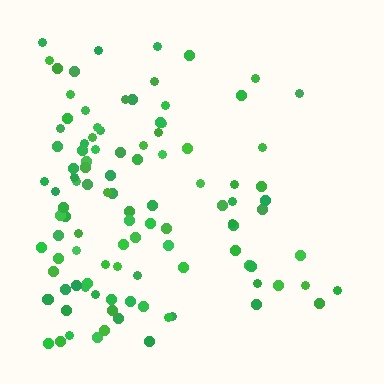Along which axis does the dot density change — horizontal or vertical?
Horizontal.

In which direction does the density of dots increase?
From right to left, with the left side densest.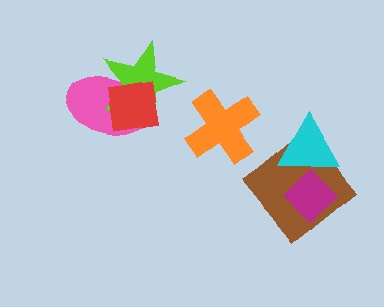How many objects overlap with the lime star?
2 objects overlap with the lime star.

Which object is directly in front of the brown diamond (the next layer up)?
The cyan triangle is directly in front of the brown diamond.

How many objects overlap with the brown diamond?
2 objects overlap with the brown diamond.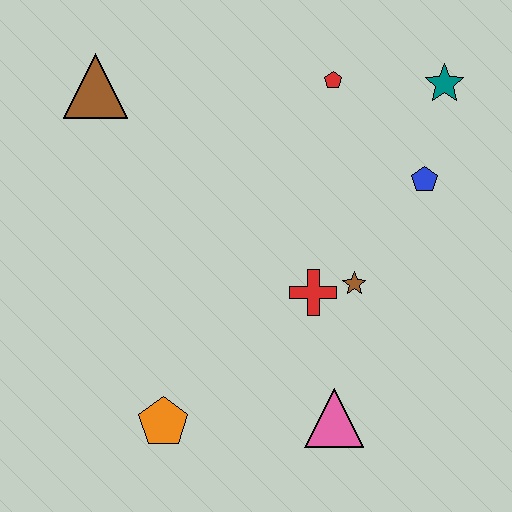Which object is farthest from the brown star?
The brown triangle is farthest from the brown star.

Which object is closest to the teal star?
The blue pentagon is closest to the teal star.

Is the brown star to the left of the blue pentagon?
Yes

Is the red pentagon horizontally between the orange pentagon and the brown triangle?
No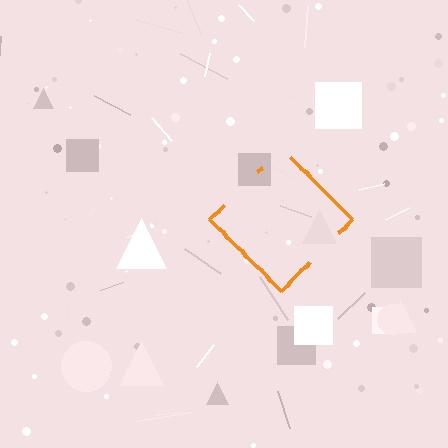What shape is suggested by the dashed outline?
The dashed outline suggests a diamond.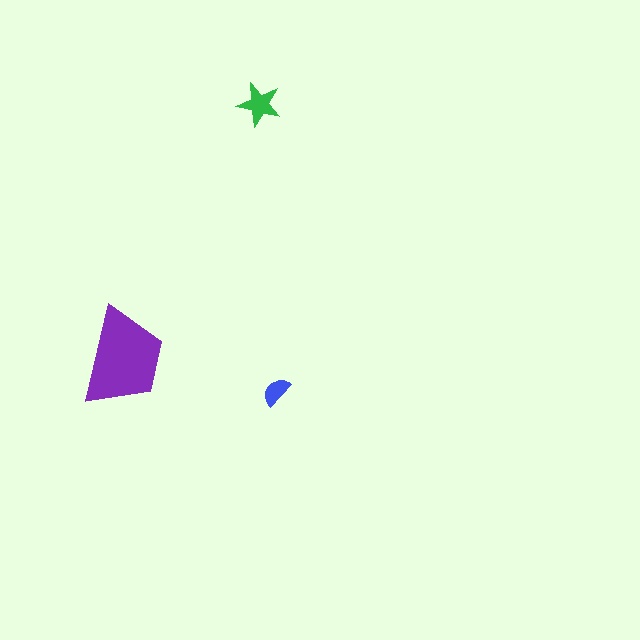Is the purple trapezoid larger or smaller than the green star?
Larger.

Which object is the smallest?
The blue semicircle.